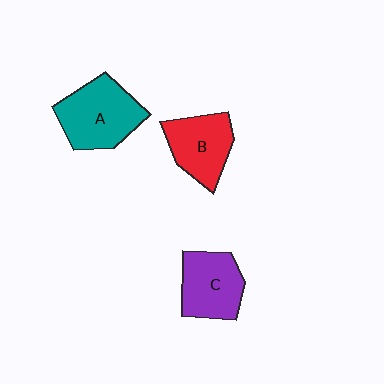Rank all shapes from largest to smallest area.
From largest to smallest: A (teal), C (purple), B (red).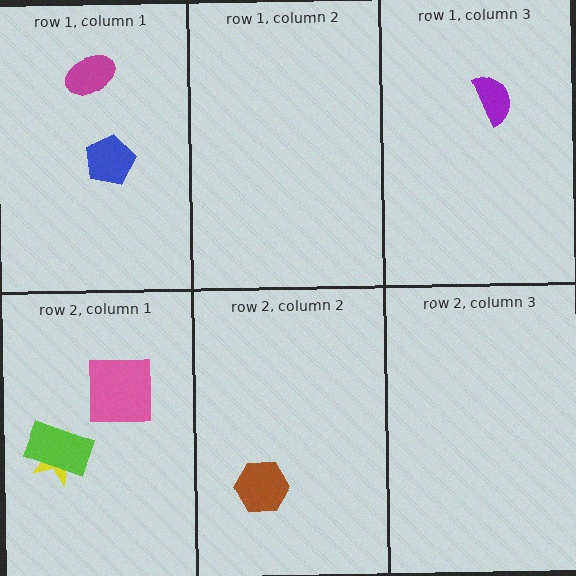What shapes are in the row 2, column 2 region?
The brown hexagon.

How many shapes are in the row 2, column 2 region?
1.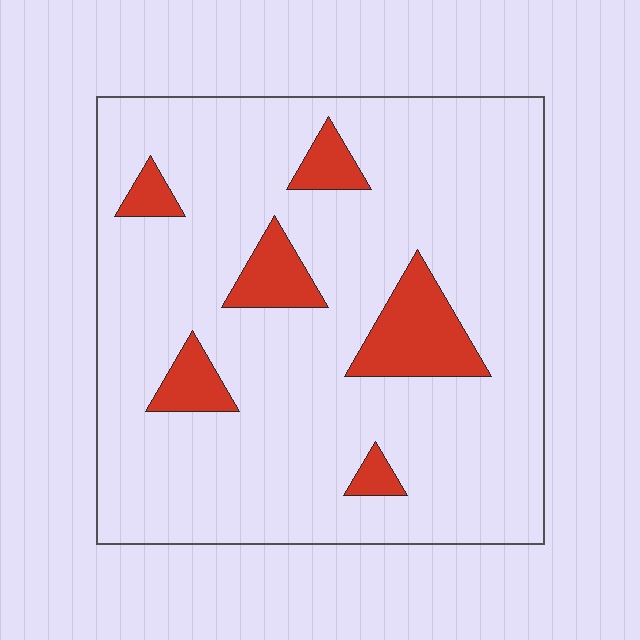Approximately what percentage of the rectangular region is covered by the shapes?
Approximately 15%.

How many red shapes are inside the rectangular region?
6.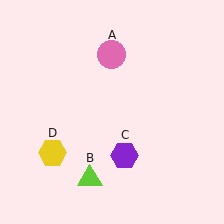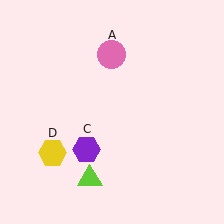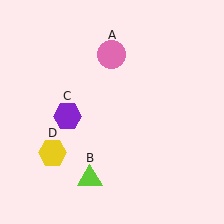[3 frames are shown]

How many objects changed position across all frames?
1 object changed position: purple hexagon (object C).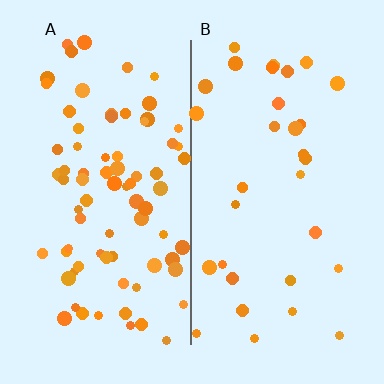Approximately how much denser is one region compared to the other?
Approximately 2.4× — region A over region B.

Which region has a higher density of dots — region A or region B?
A (the left).